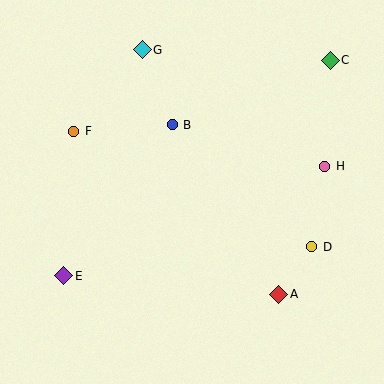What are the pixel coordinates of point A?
Point A is at (279, 294).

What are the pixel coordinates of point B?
Point B is at (172, 125).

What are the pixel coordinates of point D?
Point D is at (312, 247).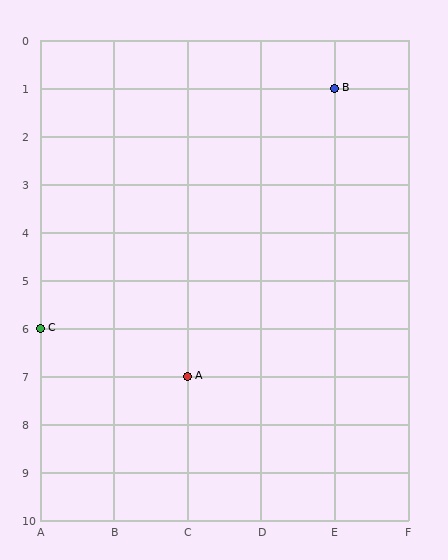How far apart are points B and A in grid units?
Points B and A are 2 columns and 6 rows apart (about 6.3 grid units diagonally).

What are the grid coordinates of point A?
Point A is at grid coordinates (C, 7).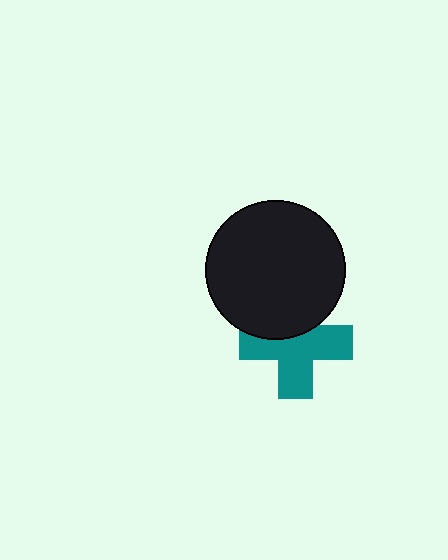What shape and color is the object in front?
The object in front is a black circle.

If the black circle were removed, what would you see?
You would see the complete teal cross.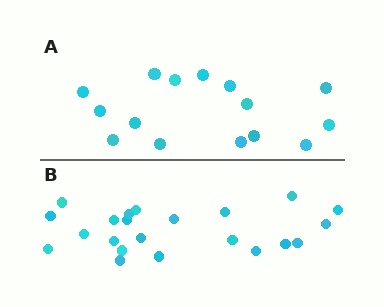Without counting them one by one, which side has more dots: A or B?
Region B (the bottom region) has more dots.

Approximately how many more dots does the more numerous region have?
Region B has roughly 8 or so more dots than region A.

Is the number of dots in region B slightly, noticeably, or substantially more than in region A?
Region B has substantially more. The ratio is roughly 1.5 to 1.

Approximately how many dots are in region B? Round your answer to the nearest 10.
About 20 dots. (The exact count is 22, which rounds to 20.)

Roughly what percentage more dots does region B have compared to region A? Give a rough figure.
About 45% more.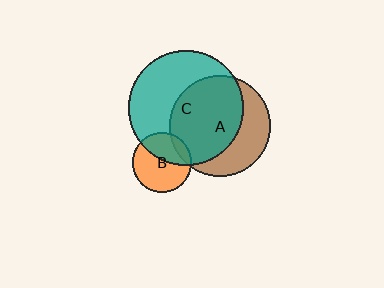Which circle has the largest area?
Circle C (teal).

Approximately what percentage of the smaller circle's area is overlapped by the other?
Approximately 10%.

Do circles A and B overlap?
Yes.